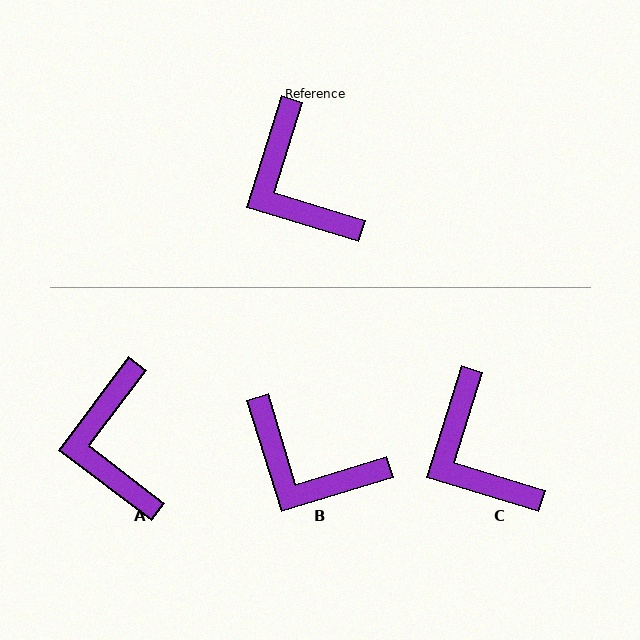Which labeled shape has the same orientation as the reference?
C.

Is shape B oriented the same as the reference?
No, it is off by about 34 degrees.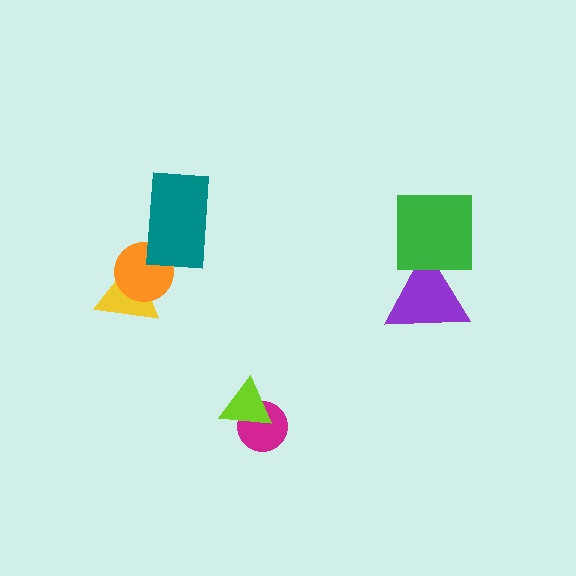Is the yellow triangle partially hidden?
Yes, it is partially covered by another shape.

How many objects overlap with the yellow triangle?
1 object overlaps with the yellow triangle.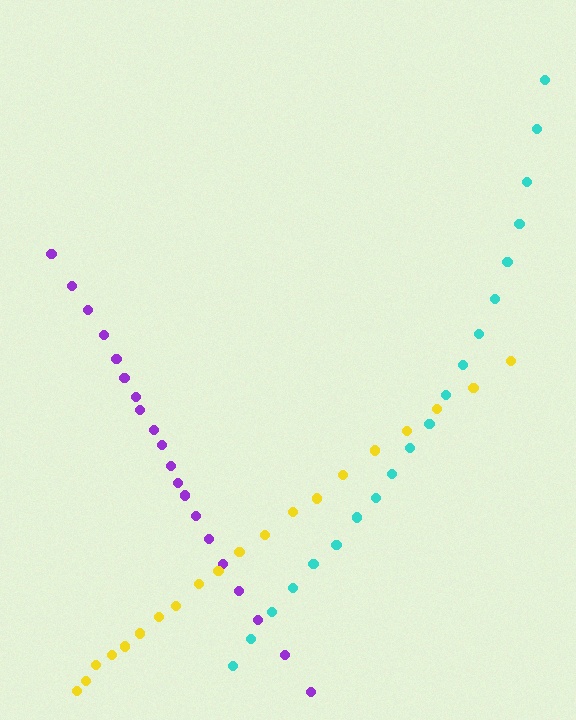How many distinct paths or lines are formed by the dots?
There are 3 distinct paths.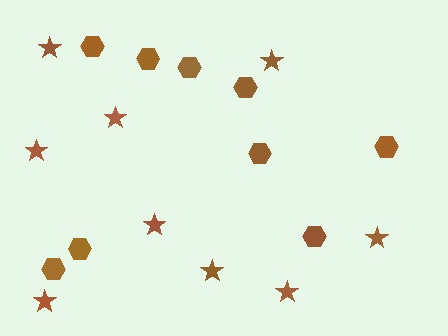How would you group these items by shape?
There are 2 groups: one group of hexagons (9) and one group of stars (9).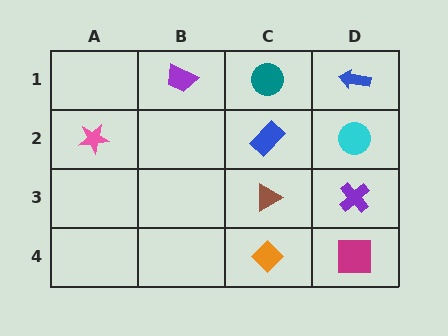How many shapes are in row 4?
2 shapes.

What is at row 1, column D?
A blue arrow.